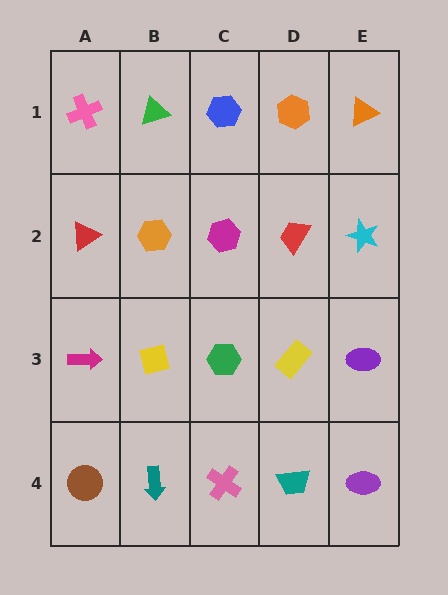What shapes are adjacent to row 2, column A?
A pink cross (row 1, column A), a magenta arrow (row 3, column A), an orange hexagon (row 2, column B).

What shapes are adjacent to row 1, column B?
An orange hexagon (row 2, column B), a pink cross (row 1, column A), a blue hexagon (row 1, column C).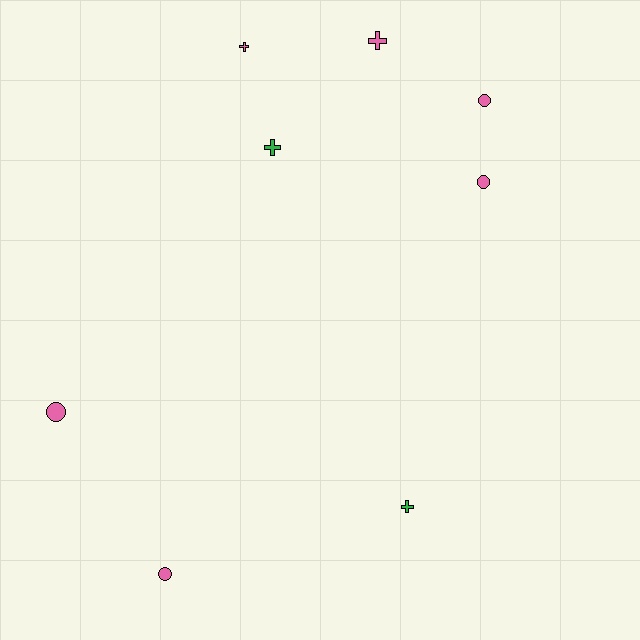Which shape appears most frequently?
Circle, with 4 objects.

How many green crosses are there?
There are 2 green crosses.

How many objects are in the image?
There are 8 objects.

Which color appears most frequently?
Pink, with 6 objects.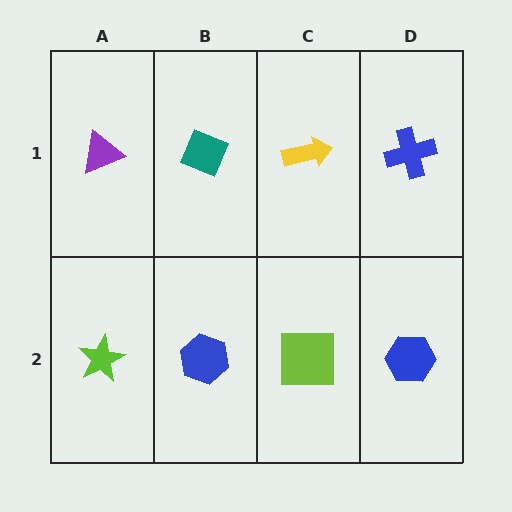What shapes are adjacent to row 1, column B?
A blue hexagon (row 2, column B), a purple triangle (row 1, column A), a yellow arrow (row 1, column C).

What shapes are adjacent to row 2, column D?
A blue cross (row 1, column D), a lime square (row 2, column C).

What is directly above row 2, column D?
A blue cross.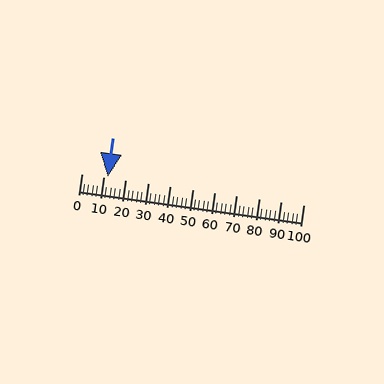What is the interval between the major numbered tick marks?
The major tick marks are spaced 10 units apart.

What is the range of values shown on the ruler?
The ruler shows values from 0 to 100.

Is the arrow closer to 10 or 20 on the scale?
The arrow is closer to 10.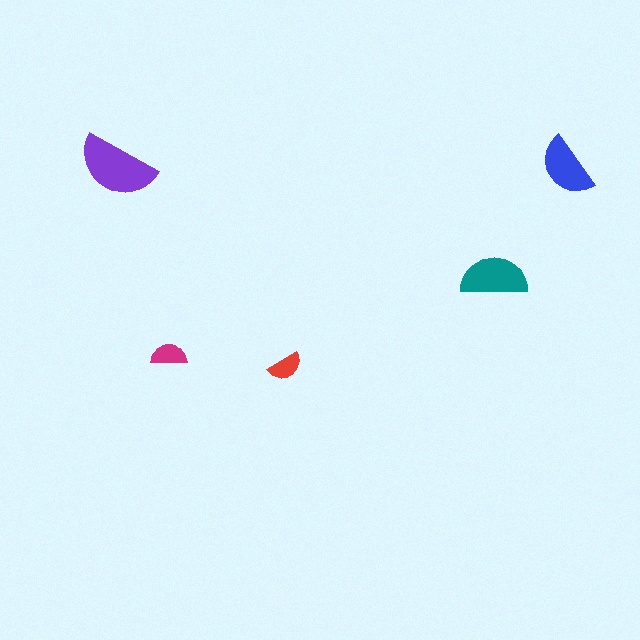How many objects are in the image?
There are 5 objects in the image.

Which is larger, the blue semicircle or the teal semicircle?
The teal one.